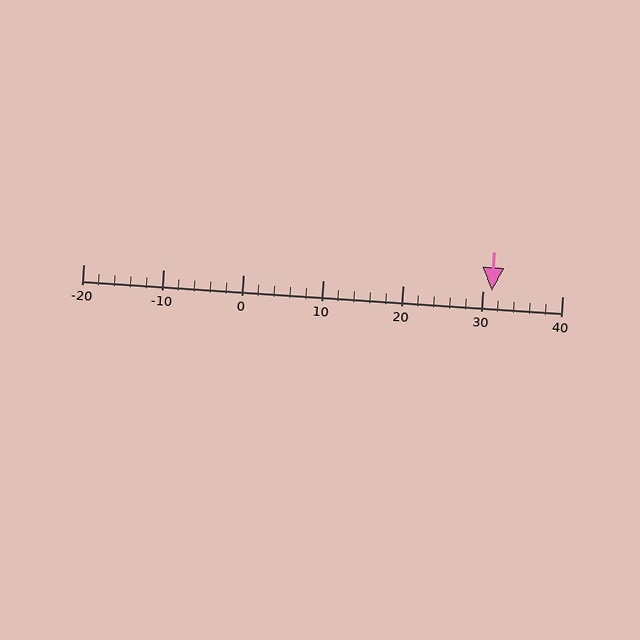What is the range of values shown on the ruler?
The ruler shows values from -20 to 40.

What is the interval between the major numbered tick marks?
The major tick marks are spaced 10 units apart.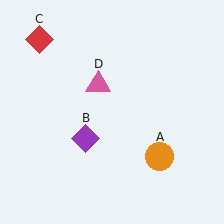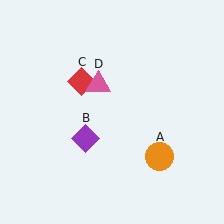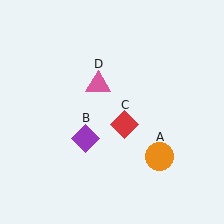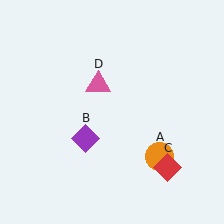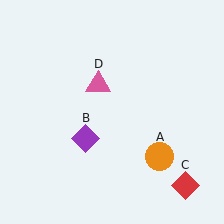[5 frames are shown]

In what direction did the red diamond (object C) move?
The red diamond (object C) moved down and to the right.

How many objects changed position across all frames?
1 object changed position: red diamond (object C).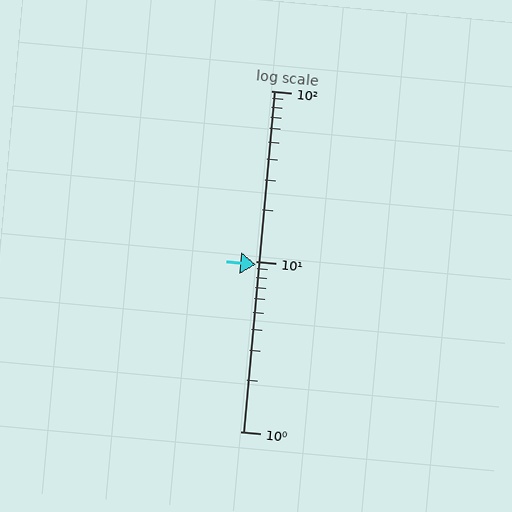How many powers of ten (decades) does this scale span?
The scale spans 2 decades, from 1 to 100.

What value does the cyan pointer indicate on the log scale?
The pointer indicates approximately 9.6.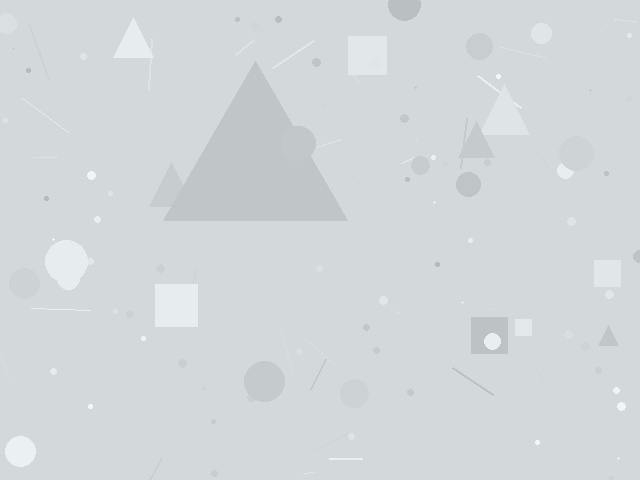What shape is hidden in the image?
A triangle is hidden in the image.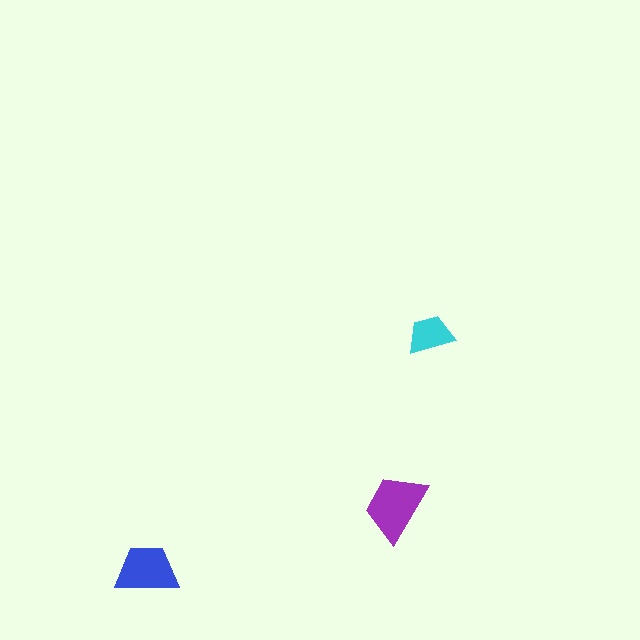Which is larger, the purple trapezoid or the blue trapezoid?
The purple one.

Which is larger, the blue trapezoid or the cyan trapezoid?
The blue one.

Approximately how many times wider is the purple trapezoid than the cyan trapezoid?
About 1.5 times wider.